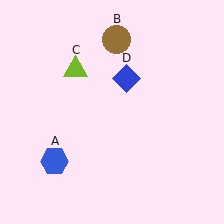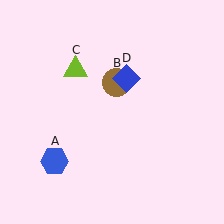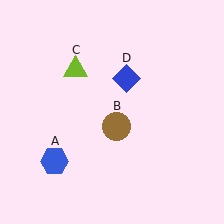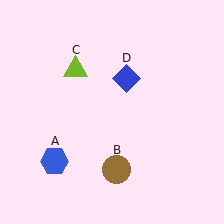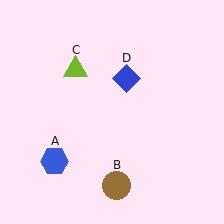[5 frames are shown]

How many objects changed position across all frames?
1 object changed position: brown circle (object B).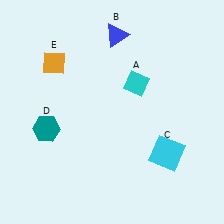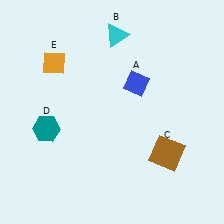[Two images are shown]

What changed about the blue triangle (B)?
In Image 1, B is blue. In Image 2, it changed to cyan.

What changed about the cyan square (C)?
In Image 1, C is cyan. In Image 2, it changed to brown.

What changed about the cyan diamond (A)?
In Image 1, A is cyan. In Image 2, it changed to blue.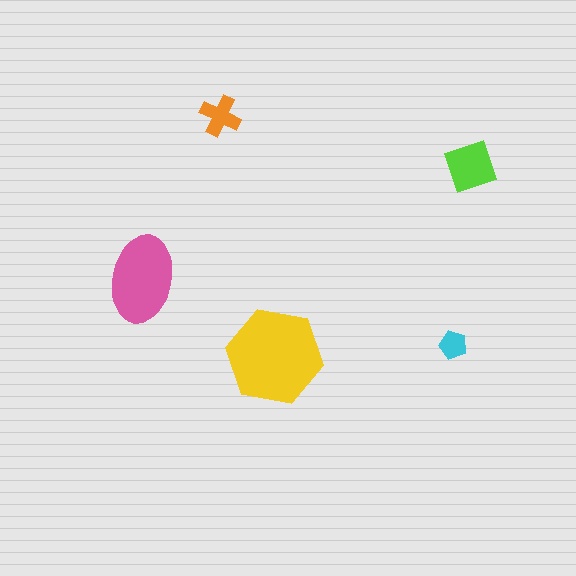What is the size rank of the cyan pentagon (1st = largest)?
5th.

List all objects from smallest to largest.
The cyan pentagon, the orange cross, the lime diamond, the pink ellipse, the yellow hexagon.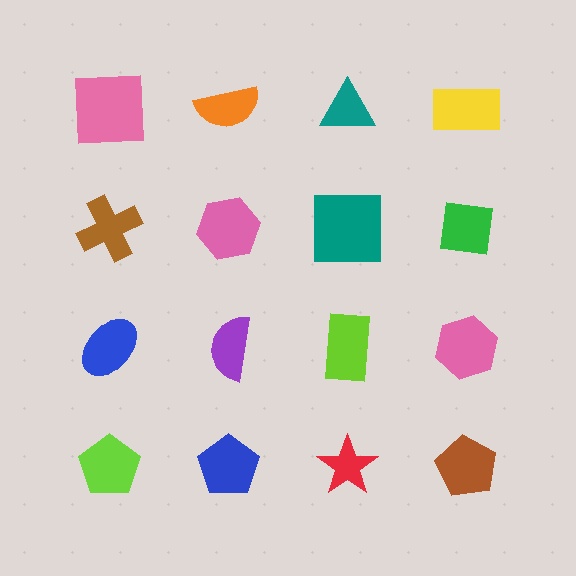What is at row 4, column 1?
A lime pentagon.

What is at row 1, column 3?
A teal triangle.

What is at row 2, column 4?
A green square.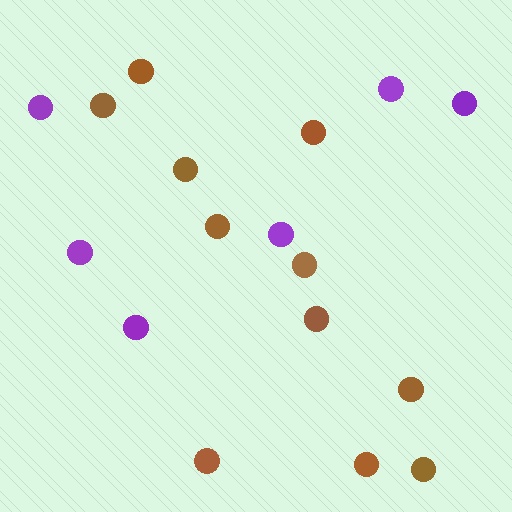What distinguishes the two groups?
There are 2 groups: one group of purple circles (6) and one group of brown circles (11).